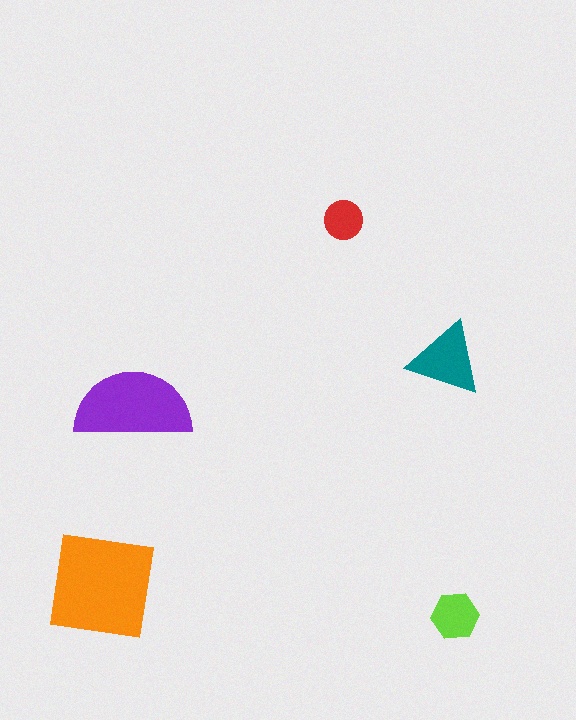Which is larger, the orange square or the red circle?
The orange square.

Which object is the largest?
The orange square.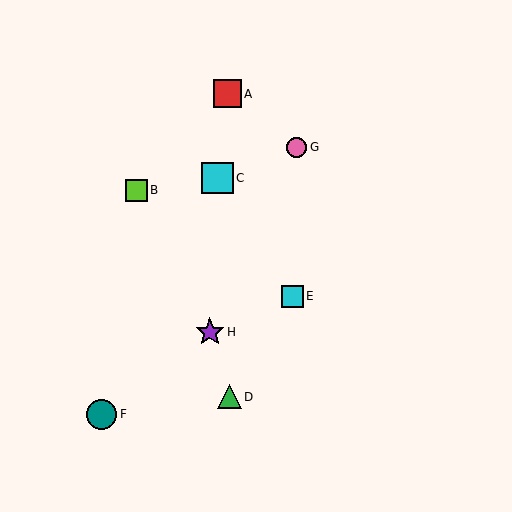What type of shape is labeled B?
Shape B is a lime square.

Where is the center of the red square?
The center of the red square is at (227, 94).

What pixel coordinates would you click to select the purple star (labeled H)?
Click at (210, 332) to select the purple star H.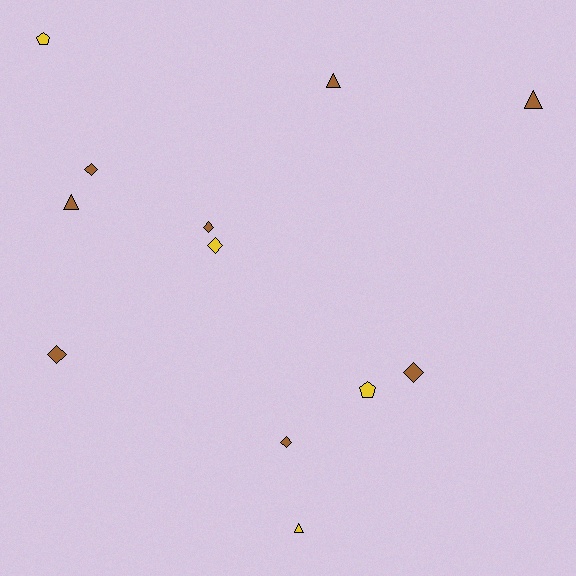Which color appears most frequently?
Brown, with 8 objects.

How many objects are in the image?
There are 12 objects.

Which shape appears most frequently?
Diamond, with 6 objects.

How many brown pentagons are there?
There are no brown pentagons.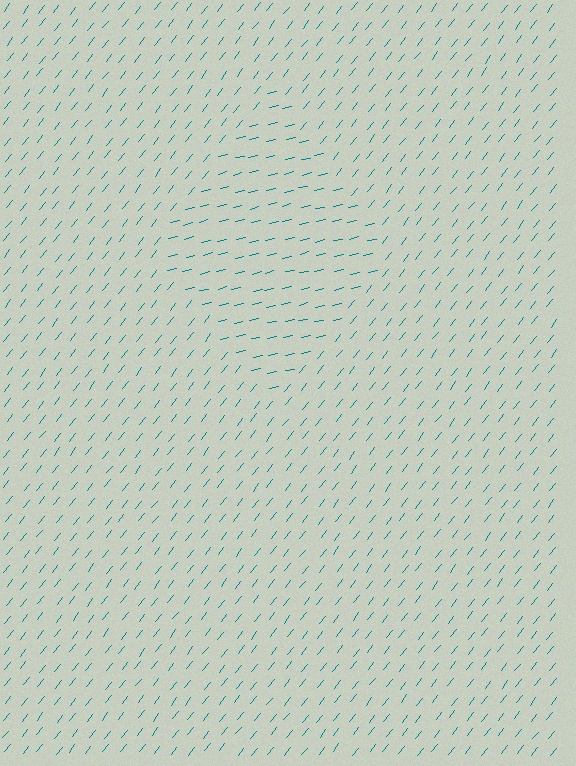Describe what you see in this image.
The image is filled with small teal line segments. A diamond region in the image has lines oriented differently from the surrounding lines, creating a visible texture boundary.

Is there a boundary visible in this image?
Yes, there is a texture boundary formed by a change in line orientation.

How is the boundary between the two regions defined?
The boundary is defined purely by a change in line orientation (approximately 39 degrees difference). All lines are the same color and thickness.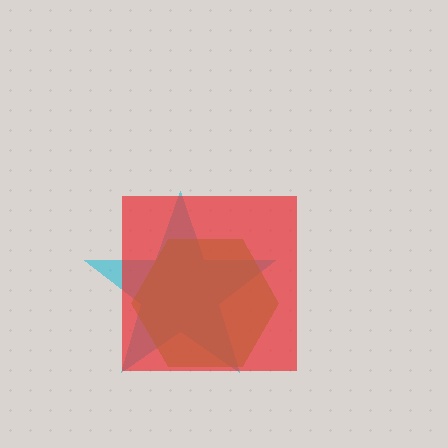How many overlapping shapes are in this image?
There are 3 overlapping shapes in the image.